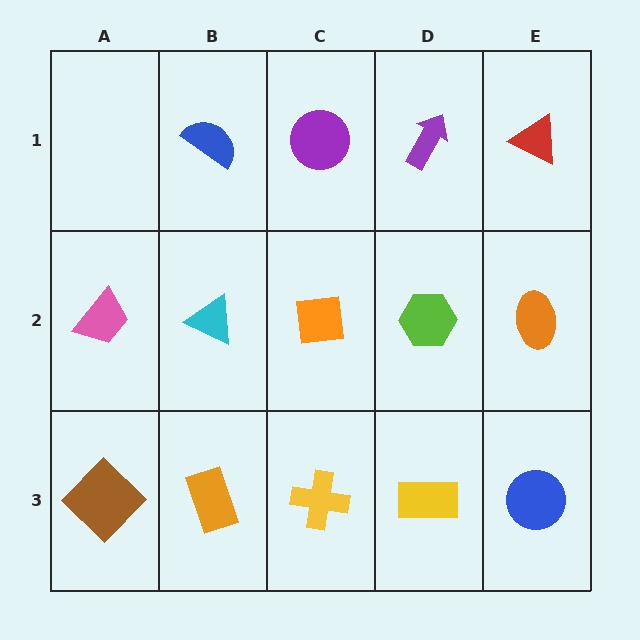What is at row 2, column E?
An orange ellipse.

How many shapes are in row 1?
4 shapes.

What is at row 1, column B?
A blue semicircle.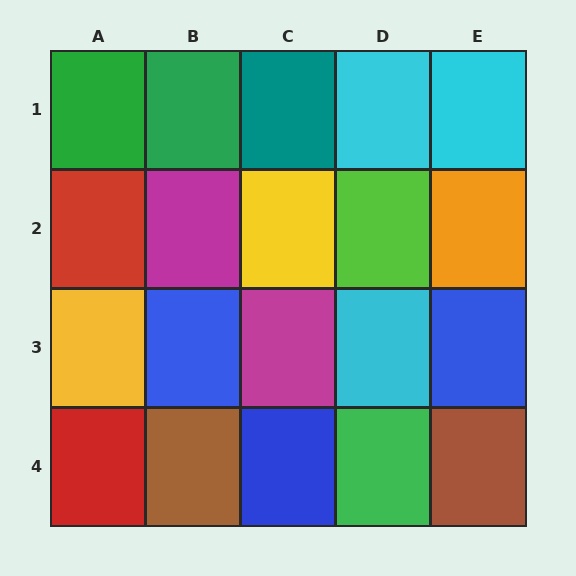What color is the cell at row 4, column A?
Red.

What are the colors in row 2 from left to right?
Red, magenta, yellow, lime, orange.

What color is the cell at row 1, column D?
Cyan.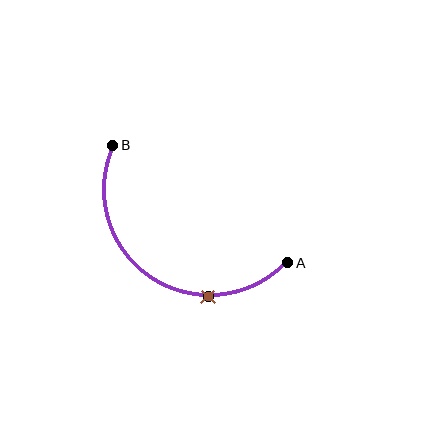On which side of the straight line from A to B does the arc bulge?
The arc bulges below and to the left of the straight line connecting A and B.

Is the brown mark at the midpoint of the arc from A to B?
No. The brown mark lies on the arc but is closer to endpoint A. The arc midpoint would be at the point on the curve equidistant along the arc from both A and B.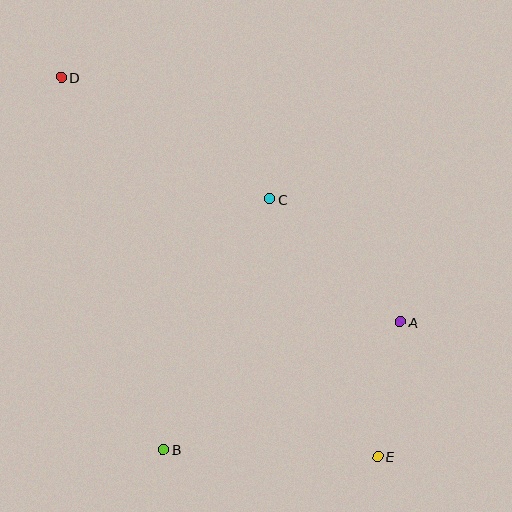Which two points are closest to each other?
Points A and E are closest to each other.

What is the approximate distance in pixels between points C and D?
The distance between C and D is approximately 241 pixels.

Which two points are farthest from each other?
Points D and E are farthest from each other.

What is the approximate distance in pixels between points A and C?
The distance between A and C is approximately 179 pixels.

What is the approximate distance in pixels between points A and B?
The distance between A and B is approximately 269 pixels.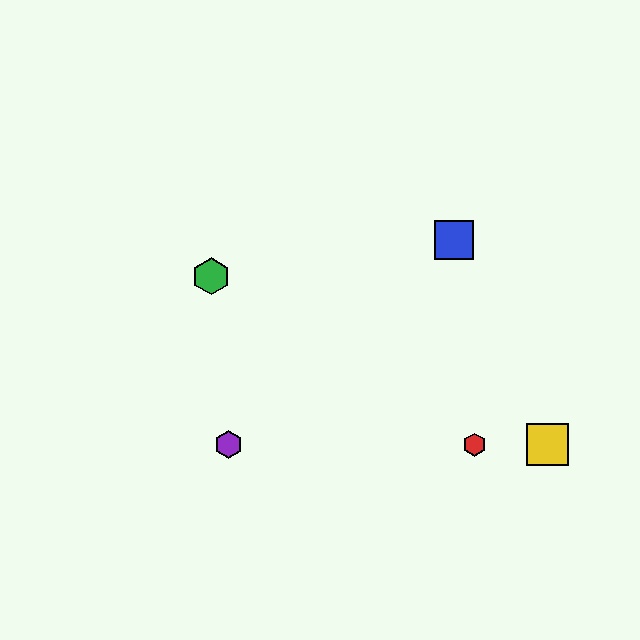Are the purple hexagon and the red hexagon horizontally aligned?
Yes, both are at y≈445.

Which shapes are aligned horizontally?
The red hexagon, the yellow square, the purple hexagon are aligned horizontally.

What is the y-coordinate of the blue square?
The blue square is at y≈240.